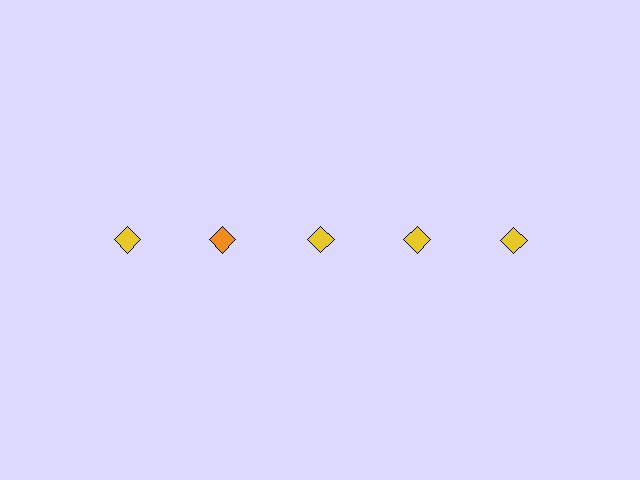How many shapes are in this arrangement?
There are 5 shapes arranged in a grid pattern.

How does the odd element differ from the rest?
It has a different color: orange instead of yellow.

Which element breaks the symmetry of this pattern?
The orange diamond in the top row, second from left column breaks the symmetry. All other shapes are yellow diamonds.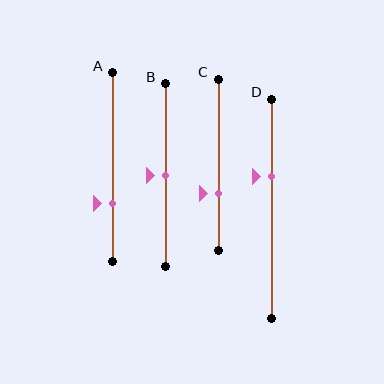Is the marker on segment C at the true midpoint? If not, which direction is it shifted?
No, the marker on segment C is shifted downward by about 17% of the segment length.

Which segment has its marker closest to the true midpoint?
Segment B has its marker closest to the true midpoint.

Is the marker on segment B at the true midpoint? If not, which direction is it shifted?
Yes, the marker on segment B is at the true midpoint.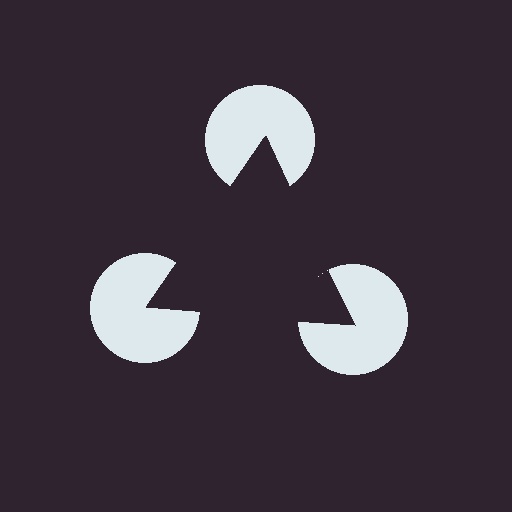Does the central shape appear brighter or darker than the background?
It typically appears slightly darker than the background, even though no actual brightness change is drawn.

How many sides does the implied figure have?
3 sides.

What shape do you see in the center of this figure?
An illusory triangle — its edges are inferred from the aligned wedge cuts in the pac-man discs, not physically drawn.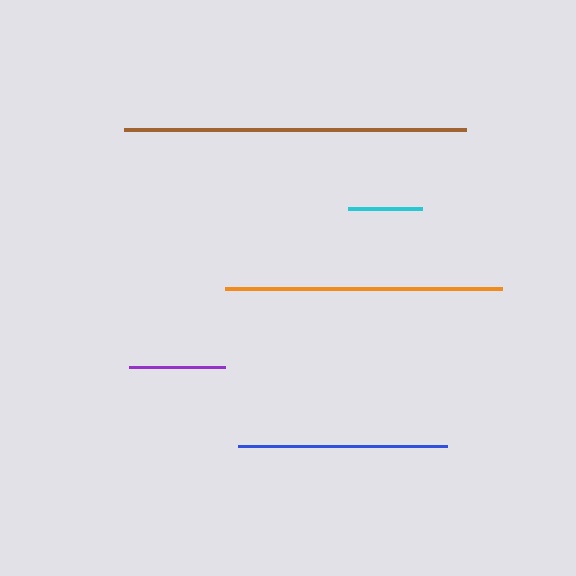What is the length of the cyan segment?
The cyan segment is approximately 75 pixels long.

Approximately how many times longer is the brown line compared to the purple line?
The brown line is approximately 3.6 times the length of the purple line.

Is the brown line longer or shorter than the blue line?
The brown line is longer than the blue line.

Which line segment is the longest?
The brown line is the longest at approximately 342 pixels.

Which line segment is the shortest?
The cyan line is the shortest at approximately 75 pixels.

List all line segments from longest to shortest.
From longest to shortest: brown, orange, blue, purple, cyan.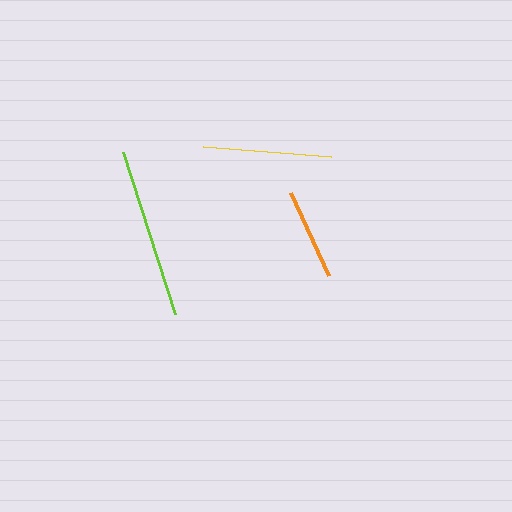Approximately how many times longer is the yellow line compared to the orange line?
The yellow line is approximately 1.4 times the length of the orange line.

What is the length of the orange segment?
The orange segment is approximately 92 pixels long.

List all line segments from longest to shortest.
From longest to shortest: lime, yellow, orange.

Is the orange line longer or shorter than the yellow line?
The yellow line is longer than the orange line.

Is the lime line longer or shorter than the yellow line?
The lime line is longer than the yellow line.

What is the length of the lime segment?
The lime segment is approximately 170 pixels long.